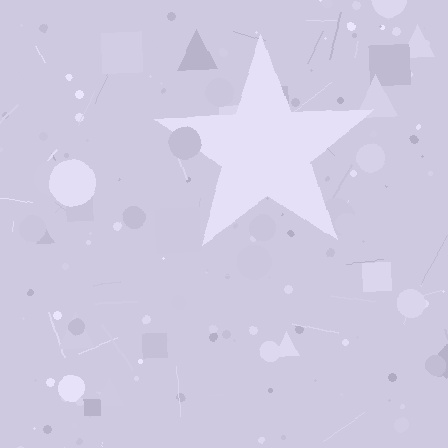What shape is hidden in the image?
A star is hidden in the image.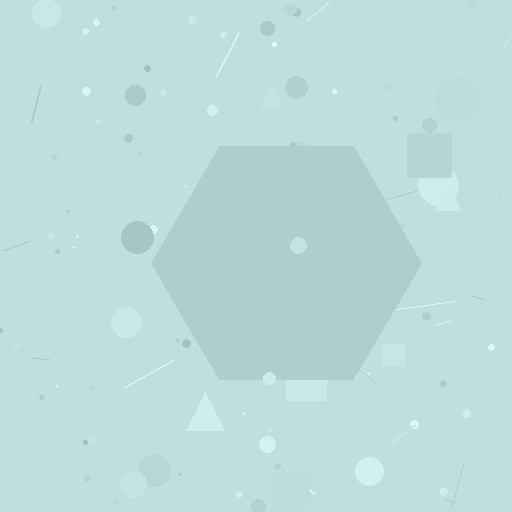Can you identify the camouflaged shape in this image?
The camouflaged shape is a hexagon.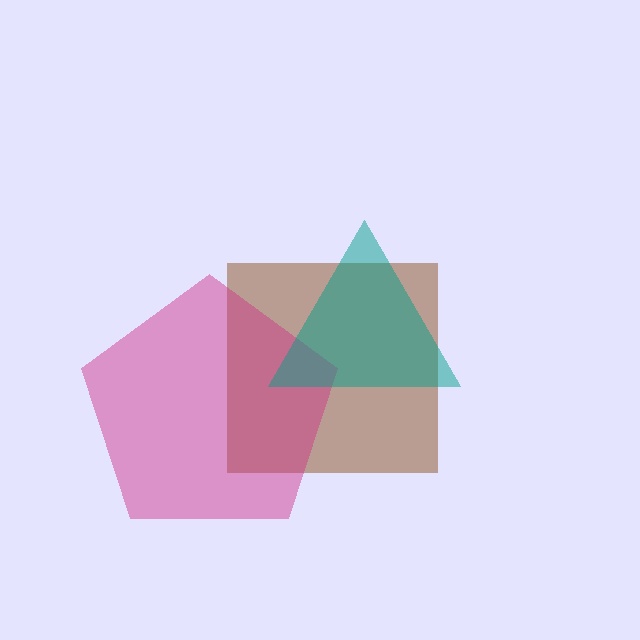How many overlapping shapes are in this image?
There are 3 overlapping shapes in the image.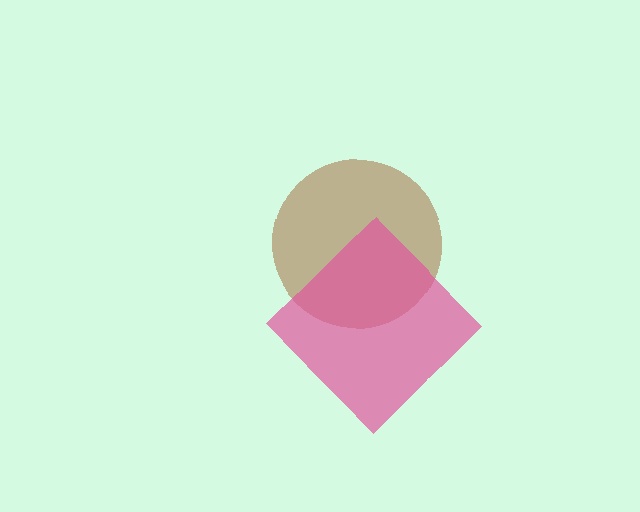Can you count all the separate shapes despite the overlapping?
Yes, there are 2 separate shapes.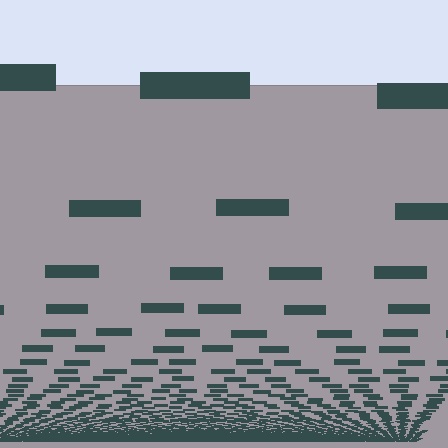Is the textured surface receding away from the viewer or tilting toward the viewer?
The surface appears to tilt toward the viewer. Texture elements get larger and sparser toward the top.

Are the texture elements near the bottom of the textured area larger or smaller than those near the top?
Smaller. The gradient is inverted — elements near the bottom are smaller and denser.